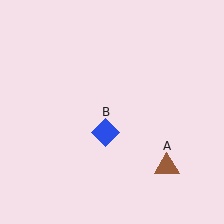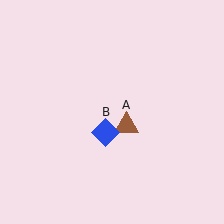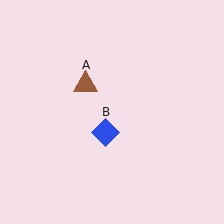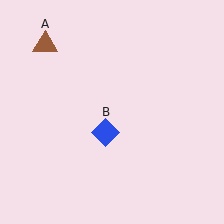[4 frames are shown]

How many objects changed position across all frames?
1 object changed position: brown triangle (object A).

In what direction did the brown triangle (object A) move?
The brown triangle (object A) moved up and to the left.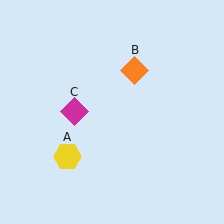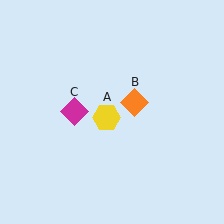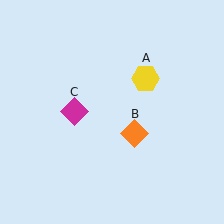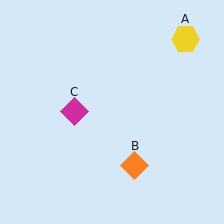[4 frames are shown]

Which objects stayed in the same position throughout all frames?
Magenta diamond (object C) remained stationary.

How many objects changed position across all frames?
2 objects changed position: yellow hexagon (object A), orange diamond (object B).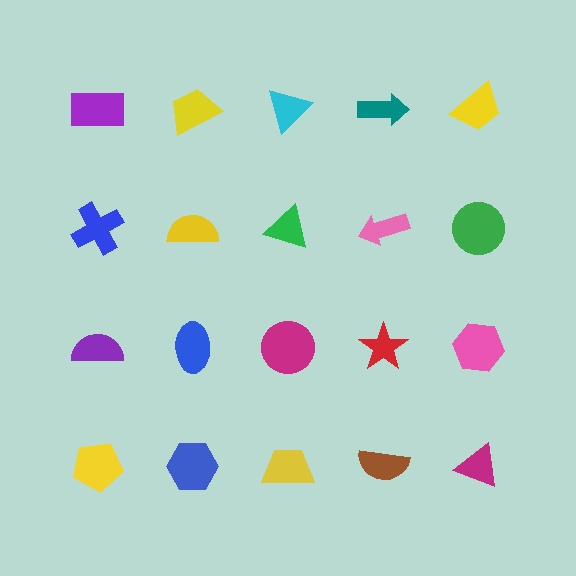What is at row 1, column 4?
A teal arrow.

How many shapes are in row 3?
5 shapes.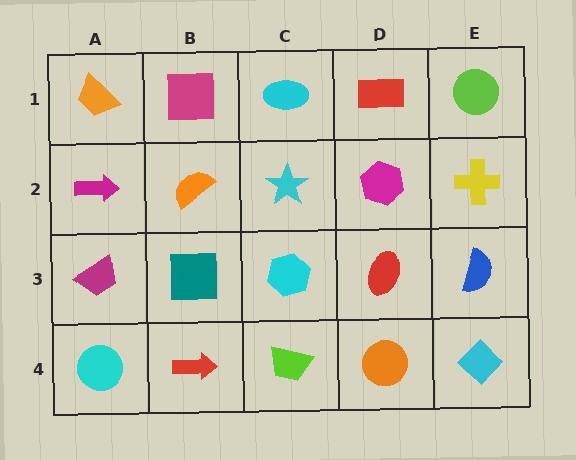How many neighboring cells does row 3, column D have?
4.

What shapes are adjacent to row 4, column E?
A blue semicircle (row 3, column E), an orange circle (row 4, column D).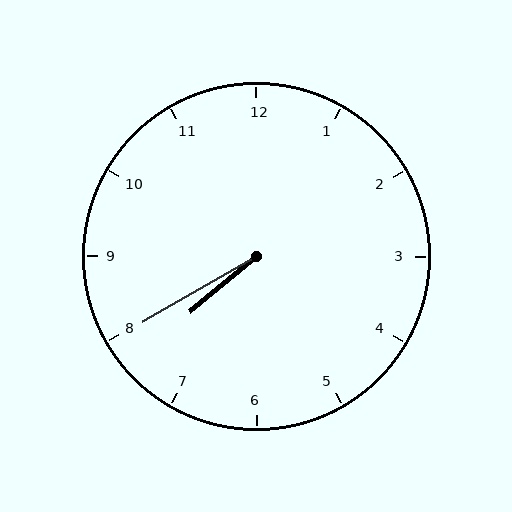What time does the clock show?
7:40.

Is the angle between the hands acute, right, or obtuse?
It is acute.